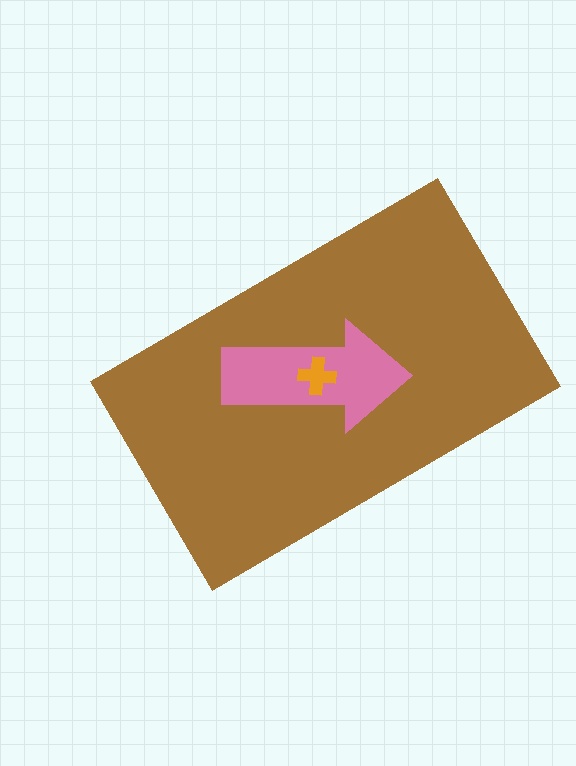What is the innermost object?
The orange cross.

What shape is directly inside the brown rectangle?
The pink arrow.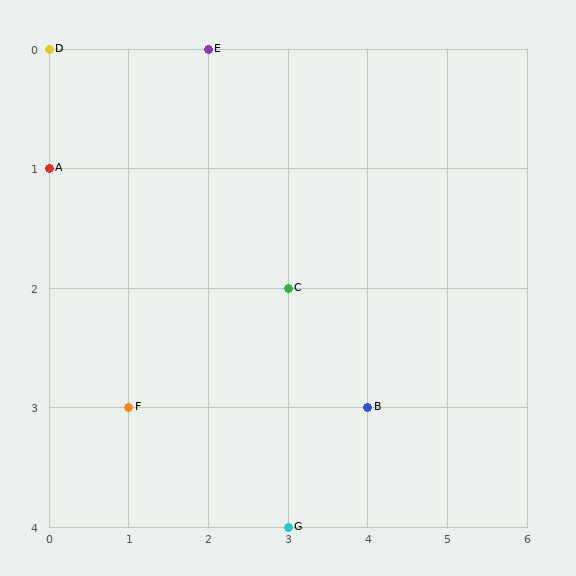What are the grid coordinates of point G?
Point G is at grid coordinates (3, 4).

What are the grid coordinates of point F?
Point F is at grid coordinates (1, 3).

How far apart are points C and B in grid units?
Points C and B are 1 column and 1 row apart (about 1.4 grid units diagonally).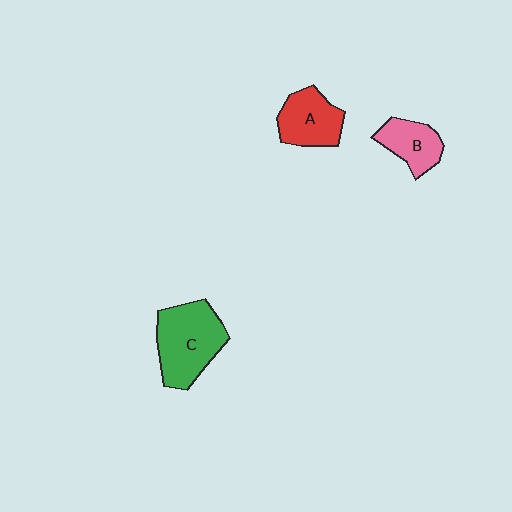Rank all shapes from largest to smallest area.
From largest to smallest: C (green), A (red), B (pink).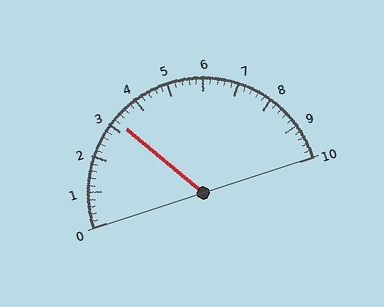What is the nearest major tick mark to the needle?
The nearest major tick mark is 3.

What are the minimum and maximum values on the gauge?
The gauge ranges from 0 to 10.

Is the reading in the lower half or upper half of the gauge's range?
The reading is in the lower half of the range (0 to 10).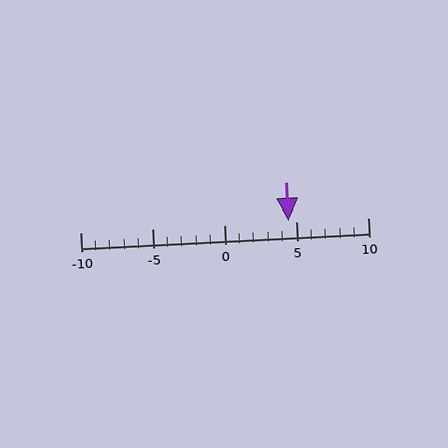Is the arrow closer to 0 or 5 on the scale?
The arrow is closer to 5.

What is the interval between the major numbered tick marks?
The major tick marks are spaced 5 units apart.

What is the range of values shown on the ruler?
The ruler shows values from -10 to 10.